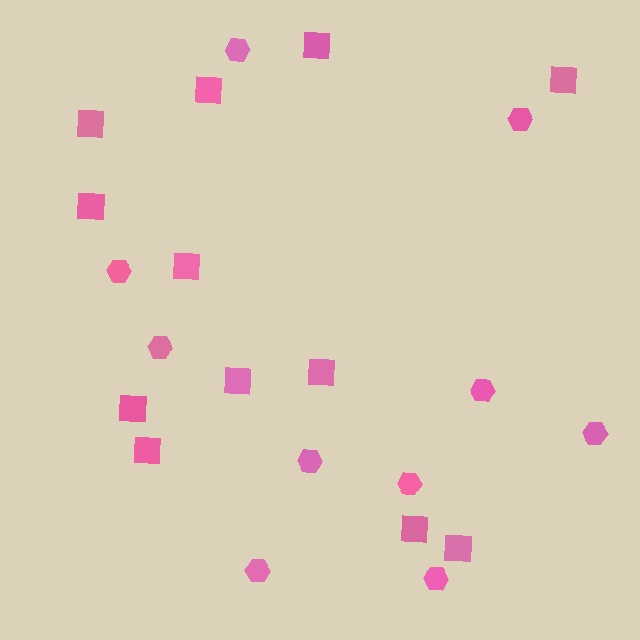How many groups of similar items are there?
There are 2 groups: one group of squares (12) and one group of hexagons (10).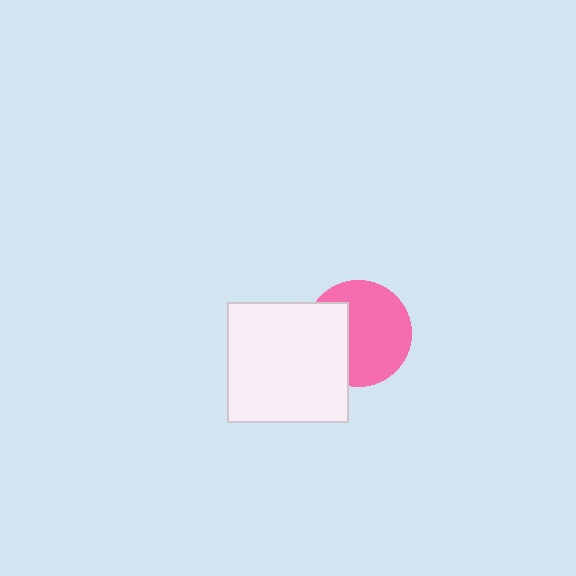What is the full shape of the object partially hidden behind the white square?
The partially hidden object is a pink circle.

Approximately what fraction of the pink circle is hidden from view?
Roughly 34% of the pink circle is hidden behind the white square.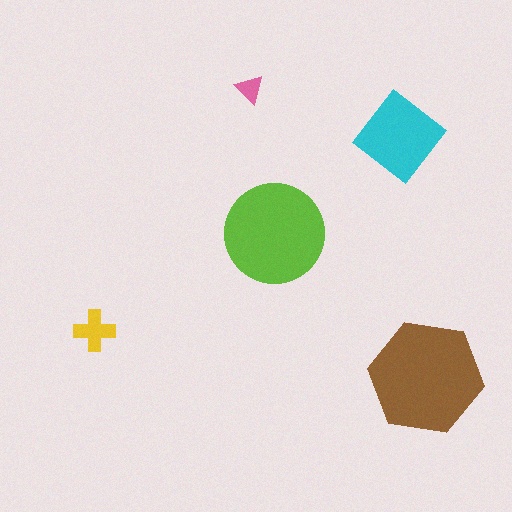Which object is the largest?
The brown hexagon.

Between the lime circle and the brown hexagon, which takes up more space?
The brown hexagon.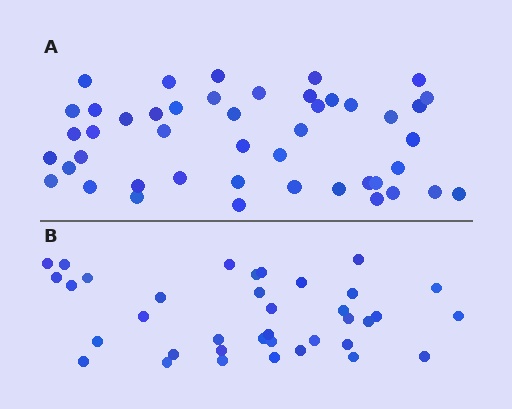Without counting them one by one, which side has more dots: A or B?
Region A (the top region) has more dots.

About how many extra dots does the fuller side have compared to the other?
Region A has roughly 8 or so more dots than region B.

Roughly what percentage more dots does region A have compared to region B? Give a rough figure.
About 25% more.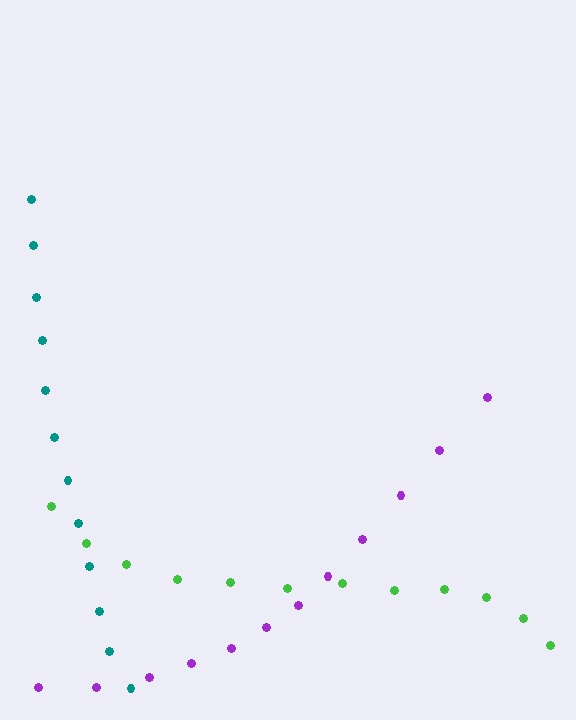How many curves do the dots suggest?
There are 3 distinct paths.